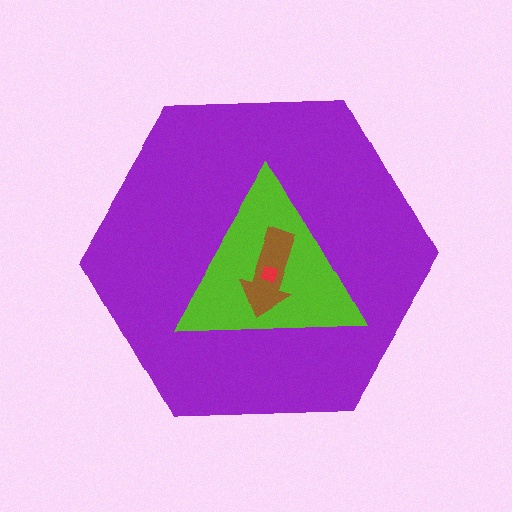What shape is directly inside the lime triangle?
The brown arrow.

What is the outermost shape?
The purple hexagon.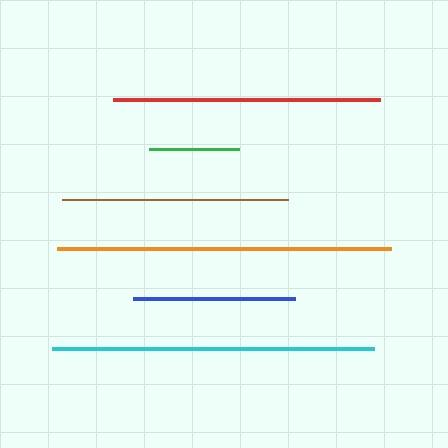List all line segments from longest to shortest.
From longest to shortest: orange, cyan, red, brown, blue, green.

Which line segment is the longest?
The orange line is the longest at approximately 334 pixels.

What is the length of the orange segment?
The orange segment is approximately 334 pixels long.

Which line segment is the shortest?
The green line is the shortest at approximately 90 pixels.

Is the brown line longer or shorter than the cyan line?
The cyan line is longer than the brown line.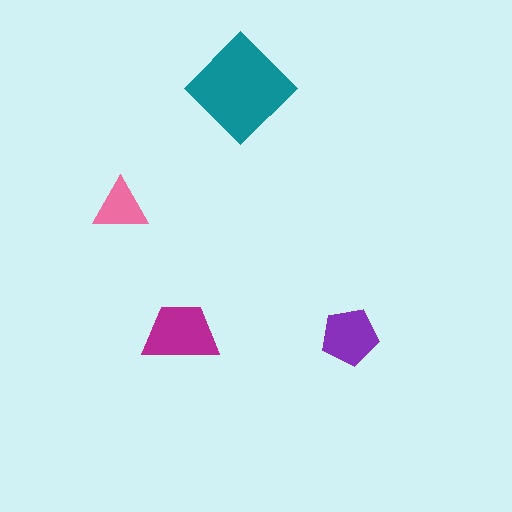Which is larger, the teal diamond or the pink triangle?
The teal diamond.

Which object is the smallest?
The pink triangle.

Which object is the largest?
The teal diamond.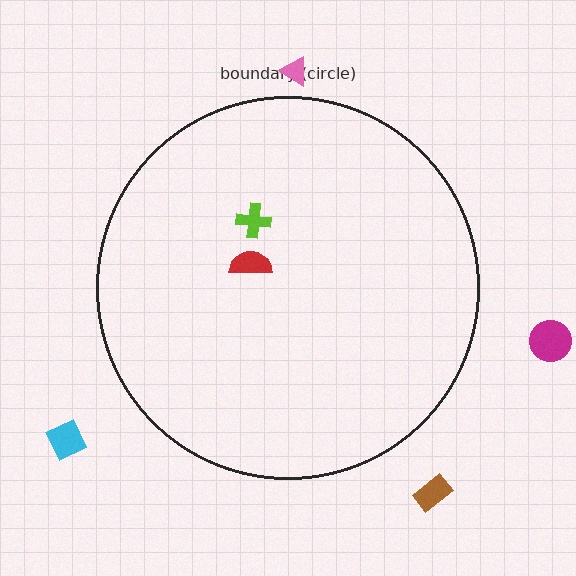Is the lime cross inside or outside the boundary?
Inside.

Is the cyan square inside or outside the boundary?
Outside.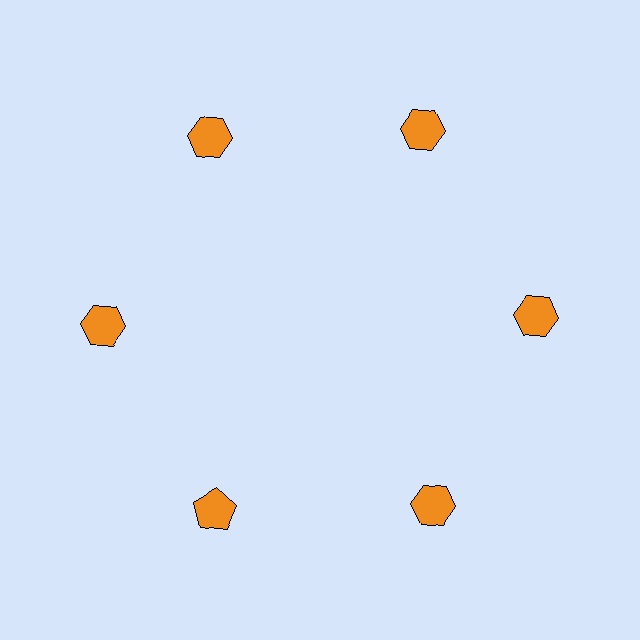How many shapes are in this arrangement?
There are 6 shapes arranged in a ring pattern.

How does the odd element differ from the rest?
It has a different shape: pentagon instead of hexagon.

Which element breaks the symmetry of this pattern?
The orange pentagon at roughly the 7 o'clock position breaks the symmetry. All other shapes are orange hexagons.